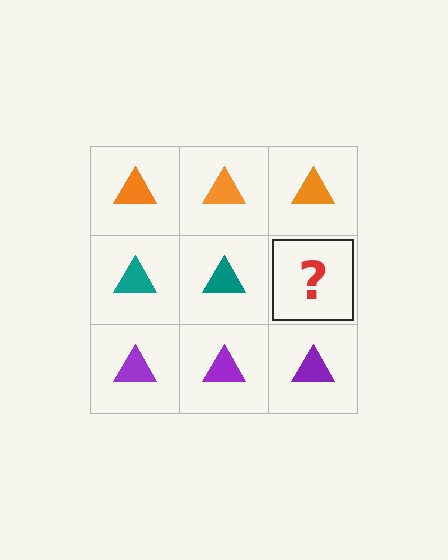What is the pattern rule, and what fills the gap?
The rule is that each row has a consistent color. The gap should be filled with a teal triangle.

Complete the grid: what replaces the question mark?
The question mark should be replaced with a teal triangle.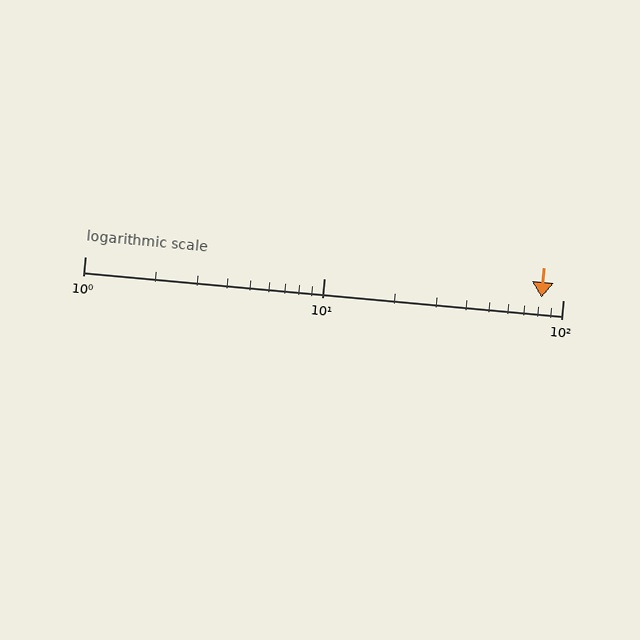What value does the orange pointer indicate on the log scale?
The pointer indicates approximately 81.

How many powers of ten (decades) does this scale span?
The scale spans 2 decades, from 1 to 100.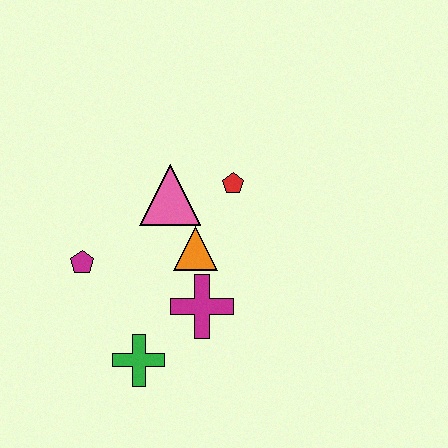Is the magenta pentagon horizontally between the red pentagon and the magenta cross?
No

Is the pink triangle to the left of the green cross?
No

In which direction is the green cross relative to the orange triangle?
The green cross is below the orange triangle.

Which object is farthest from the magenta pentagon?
The red pentagon is farthest from the magenta pentagon.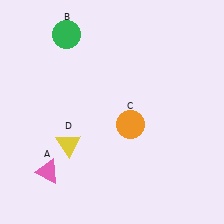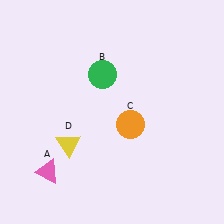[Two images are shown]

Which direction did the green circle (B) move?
The green circle (B) moved down.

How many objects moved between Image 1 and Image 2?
1 object moved between the two images.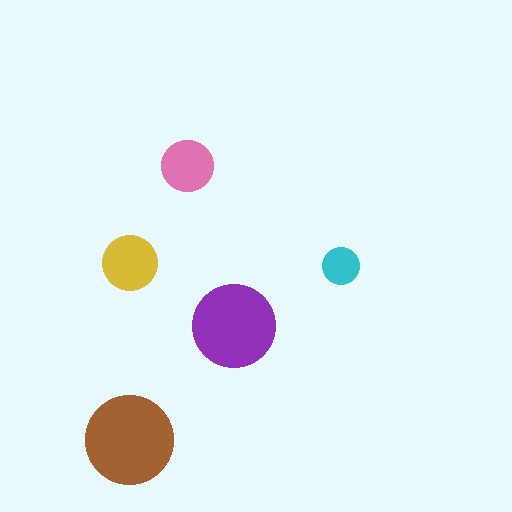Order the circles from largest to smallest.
the brown one, the purple one, the yellow one, the pink one, the cyan one.